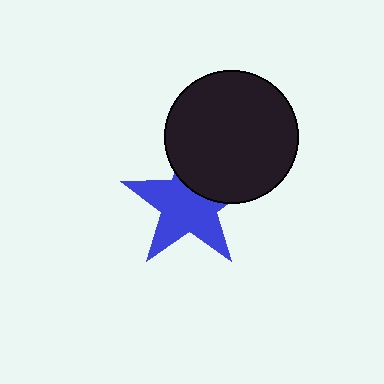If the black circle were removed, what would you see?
You would see the complete blue star.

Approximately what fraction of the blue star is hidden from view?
Roughly 31% of the blue star is hidden behind the black circle.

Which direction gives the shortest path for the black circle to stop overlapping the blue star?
Moving up gives the shortest separation.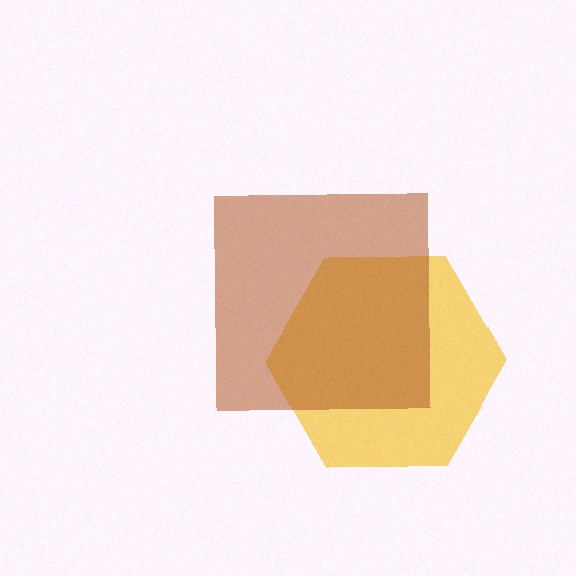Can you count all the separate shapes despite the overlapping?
Yes, there are 2 separate shapes.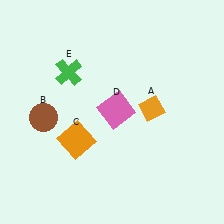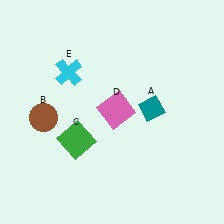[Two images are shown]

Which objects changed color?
A changed from orange to teal. C changed from orange to green. E changed from green to cyan.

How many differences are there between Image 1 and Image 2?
There are 3 differences between the two images.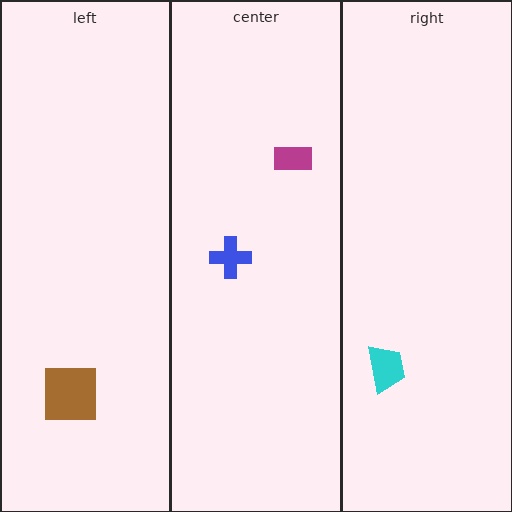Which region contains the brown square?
The left region.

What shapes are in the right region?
The cyan trapezoid.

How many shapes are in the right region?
1.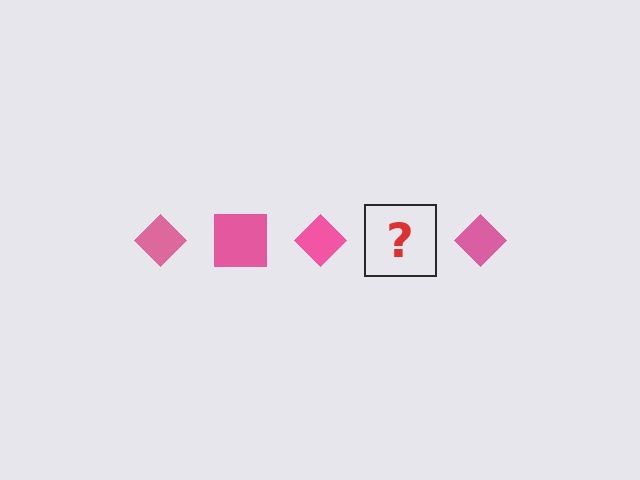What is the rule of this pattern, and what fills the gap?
The rule is that the pattern cycles through diamond, square shapes in pink. The gap should be filled with a pink square.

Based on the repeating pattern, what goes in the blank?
The blank should be a pink square.